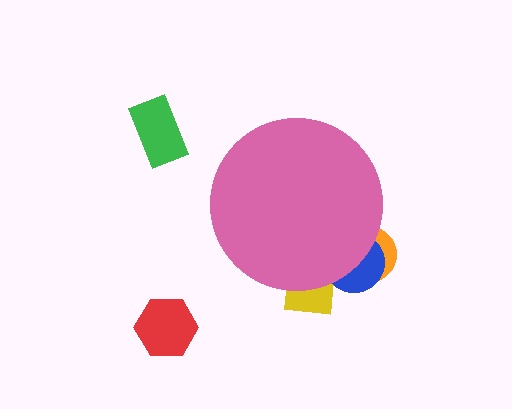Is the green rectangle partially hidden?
No, the green rectangle is fully visible.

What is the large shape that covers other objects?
A pink circle.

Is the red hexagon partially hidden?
No, the red hexagon is fully visible.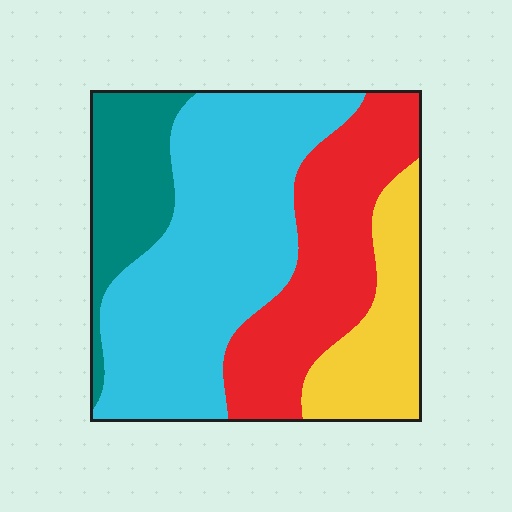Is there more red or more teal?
Red.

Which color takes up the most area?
Cyan, at roughly 45%.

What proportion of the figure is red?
Red takes up about one quarter (1/4) of the figure.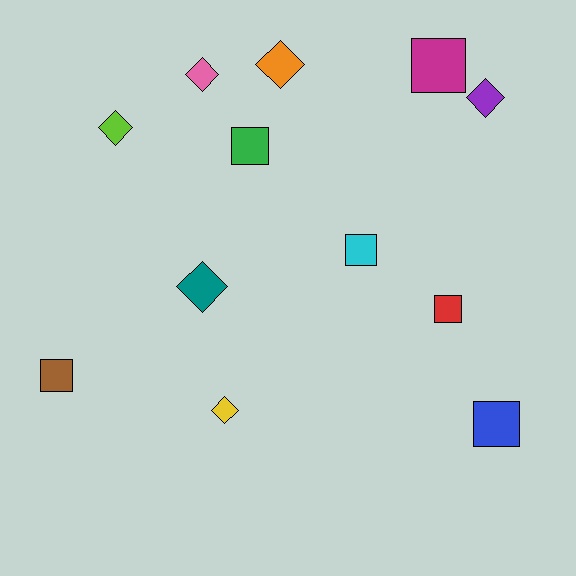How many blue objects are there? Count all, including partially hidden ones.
There is 1 blue object.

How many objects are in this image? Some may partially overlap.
There are 12 objects.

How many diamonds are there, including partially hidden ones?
There are 6 diamonds.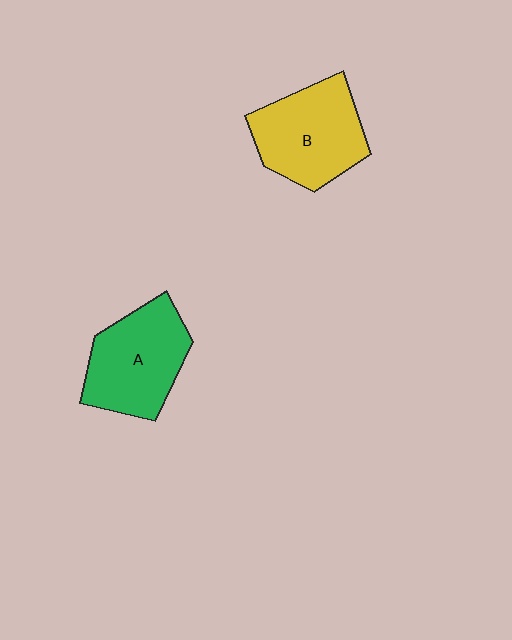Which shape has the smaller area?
Shape A (green).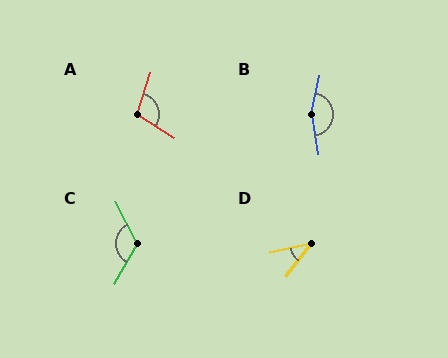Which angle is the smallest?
D, at approximately 40 degrees.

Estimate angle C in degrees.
Approximately 123 degrees.